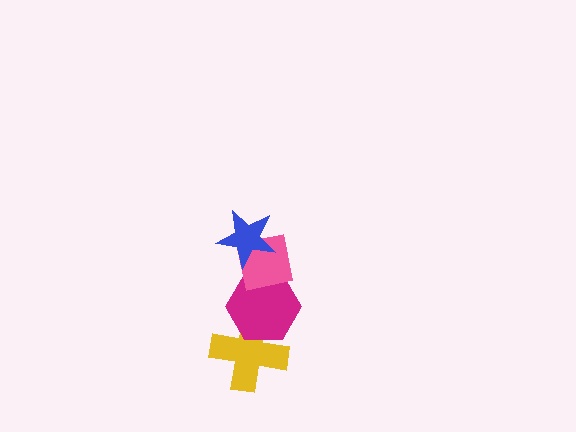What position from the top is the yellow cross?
The yellow cross is 4th from the top.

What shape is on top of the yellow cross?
The magenta hexagon is on top of the yellow cross.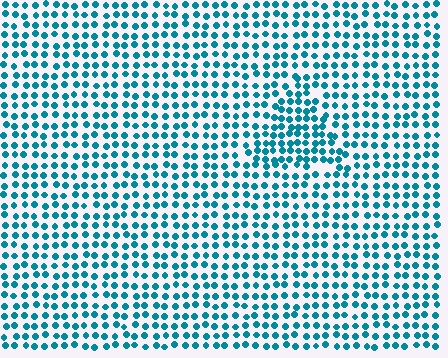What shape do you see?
I see a triangle.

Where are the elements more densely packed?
The elements are more densely packed inside the triangle boundary.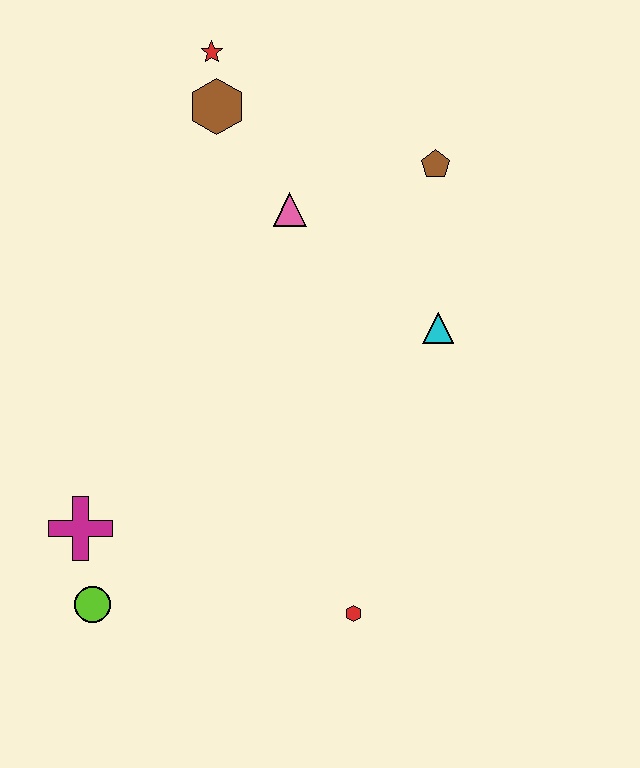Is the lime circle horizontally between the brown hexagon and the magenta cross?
Yes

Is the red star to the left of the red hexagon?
Yes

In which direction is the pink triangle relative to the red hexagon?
The pink triangle is above the red hexagon.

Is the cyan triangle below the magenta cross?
No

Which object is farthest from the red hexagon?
The red star is farthest from the red hexagon.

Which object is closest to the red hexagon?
The lime circle is closest to the red hexagon.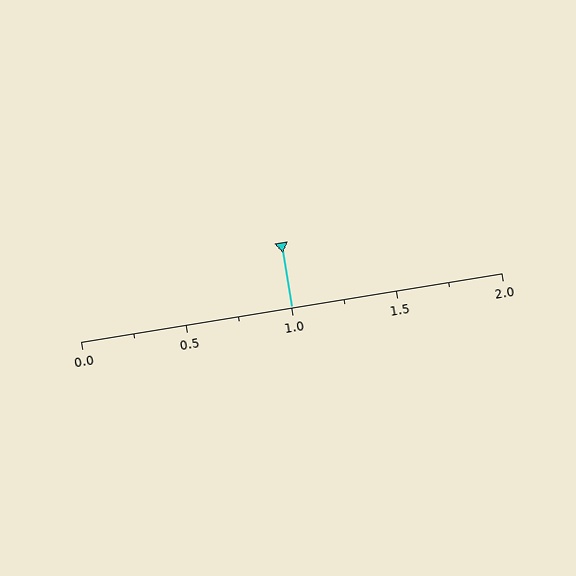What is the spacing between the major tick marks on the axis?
The major ticks are spaced 0.5 apart.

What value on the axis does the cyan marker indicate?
The marker indicates approximately 1.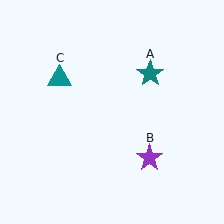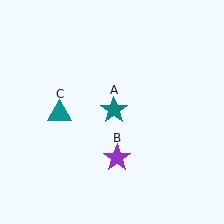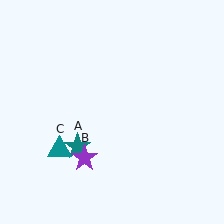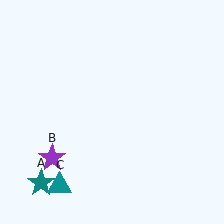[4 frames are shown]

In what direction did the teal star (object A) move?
The teal star (object A) moved down and to the left.